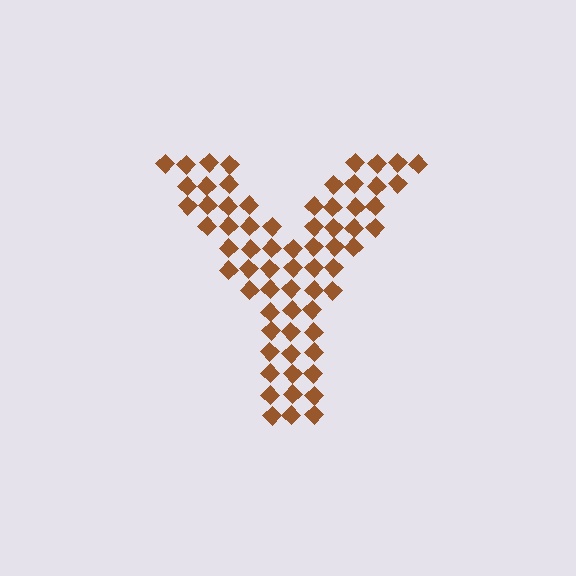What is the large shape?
The large shape is the letter Y.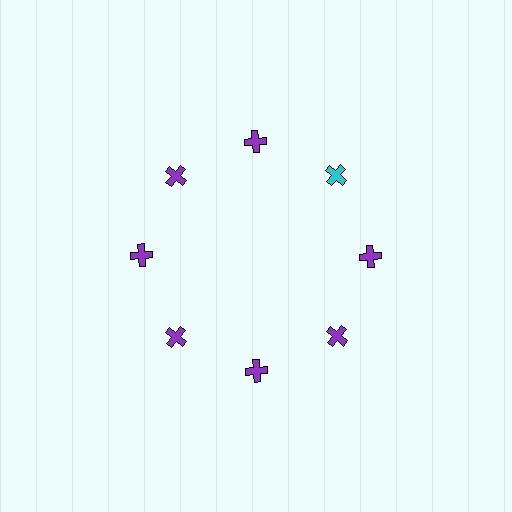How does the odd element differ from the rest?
It has a different color: cyan instead of purple.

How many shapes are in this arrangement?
There are 8 shapes arranged in a ring pattern.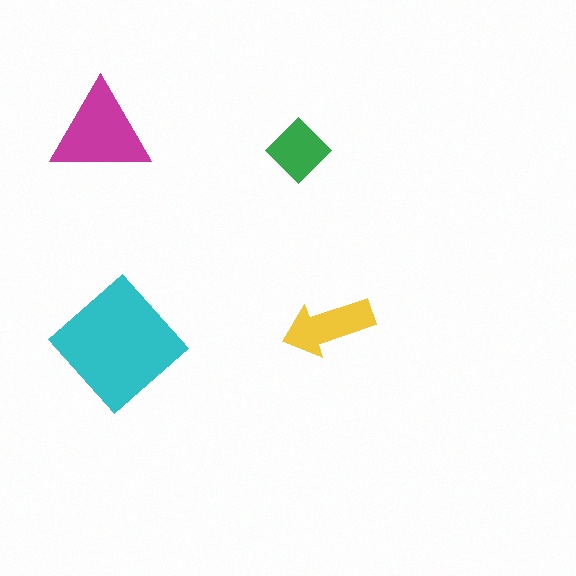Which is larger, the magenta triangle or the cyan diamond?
The cyan diamond.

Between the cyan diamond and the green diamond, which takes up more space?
The cyan diamond.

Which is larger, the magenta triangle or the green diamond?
The magenta triangle.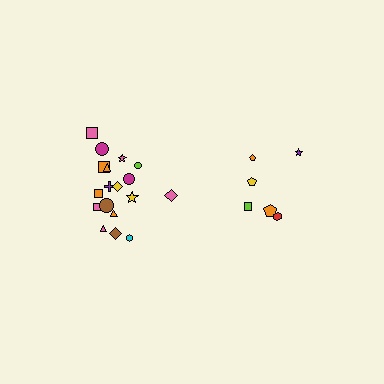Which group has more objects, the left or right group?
The left group.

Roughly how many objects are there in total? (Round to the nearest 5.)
Roughly 25 objects in total.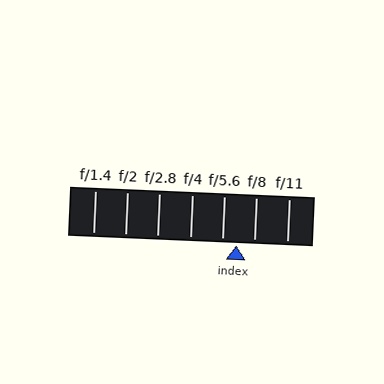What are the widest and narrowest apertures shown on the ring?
The widest aperture shown is f/1.4 and the narrowest is f/11.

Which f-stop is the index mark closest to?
The index mark is closest to f/5.6.